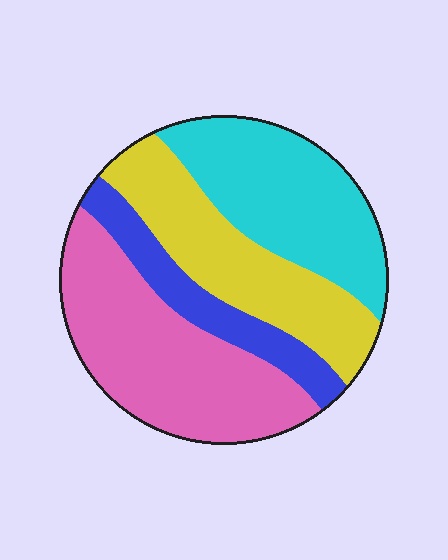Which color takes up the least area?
Blue, at roughly 15%.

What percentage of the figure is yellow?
Yellow covers 25% of the figure.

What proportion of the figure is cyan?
Cyan covers 27% of the figure.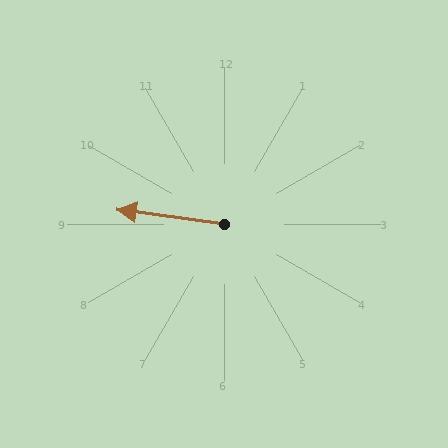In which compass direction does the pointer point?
West.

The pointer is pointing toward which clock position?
Roughly 9 o'clock.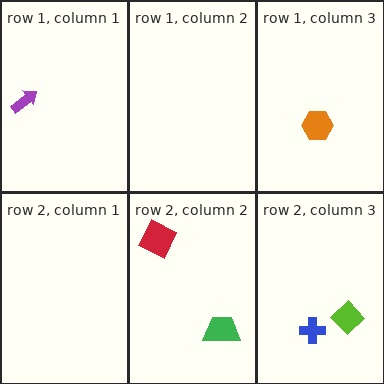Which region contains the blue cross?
The row 2, column 3 region.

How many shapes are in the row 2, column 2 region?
2.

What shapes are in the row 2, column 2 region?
The green trapezoid, the red square.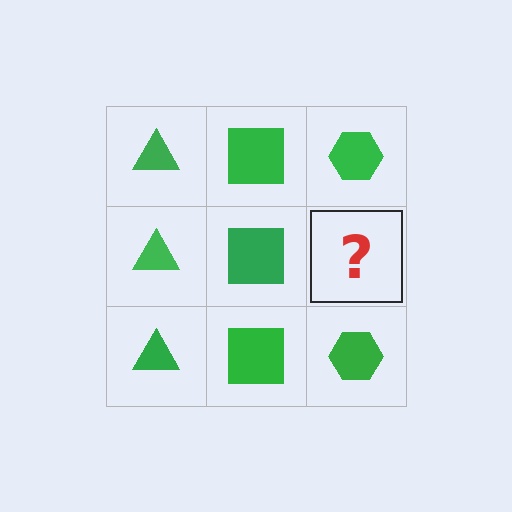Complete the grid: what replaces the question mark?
The question mark should be replaced with a green hexagon.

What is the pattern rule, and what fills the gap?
The rule is that each column has a consistent shape. The gap should be filled with a green hexagon.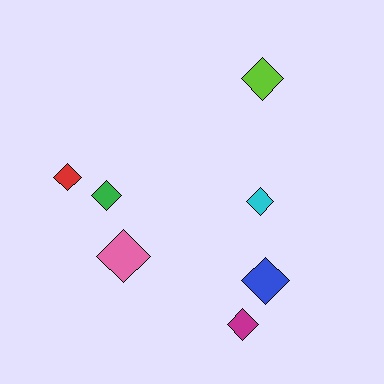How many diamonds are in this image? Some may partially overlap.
There are 7 diamonds.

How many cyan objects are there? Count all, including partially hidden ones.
There is 1 cyan object.